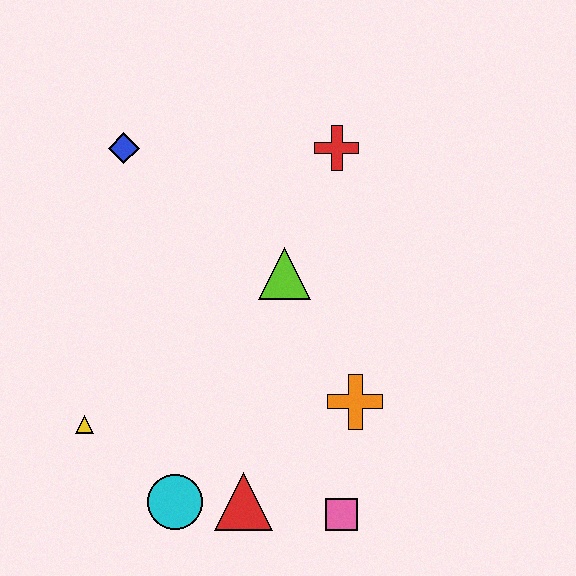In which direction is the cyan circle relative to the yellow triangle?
The cyan circle is to the right of the yellow triangle.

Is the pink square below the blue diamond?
Yes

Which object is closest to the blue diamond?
The lime triangle is closest to the blue diamond.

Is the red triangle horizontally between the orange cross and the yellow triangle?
Yes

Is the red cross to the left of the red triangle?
No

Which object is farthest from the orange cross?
The blue diamond is farthest from the orange cross.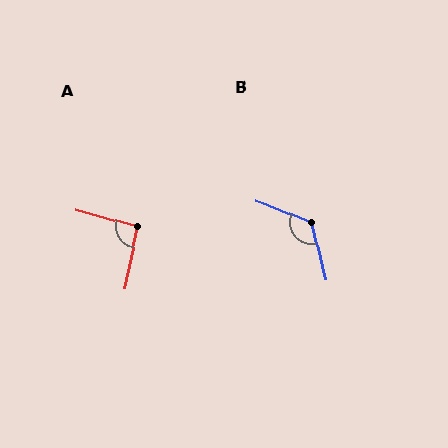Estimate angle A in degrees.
Approximately 94 degrees.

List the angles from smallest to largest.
A (94°), B (126°).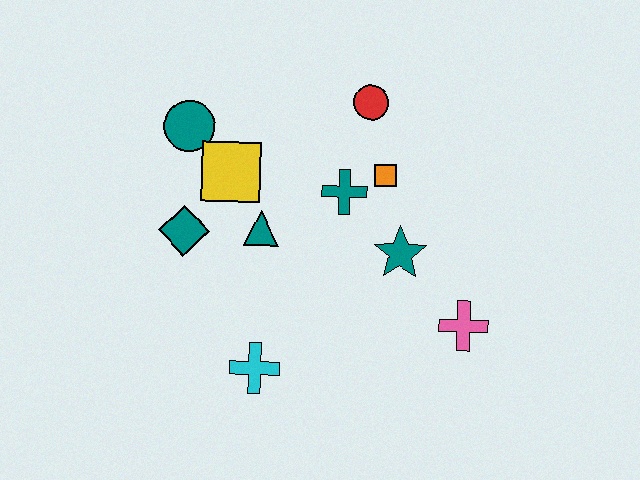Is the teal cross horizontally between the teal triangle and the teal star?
Yes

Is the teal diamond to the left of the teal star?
Yes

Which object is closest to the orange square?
The teal cross is closest to the orange square.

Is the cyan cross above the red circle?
No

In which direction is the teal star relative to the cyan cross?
The teal star is to the right of the cyan cross.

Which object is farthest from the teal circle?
The pink cross is farthest from the teal circle.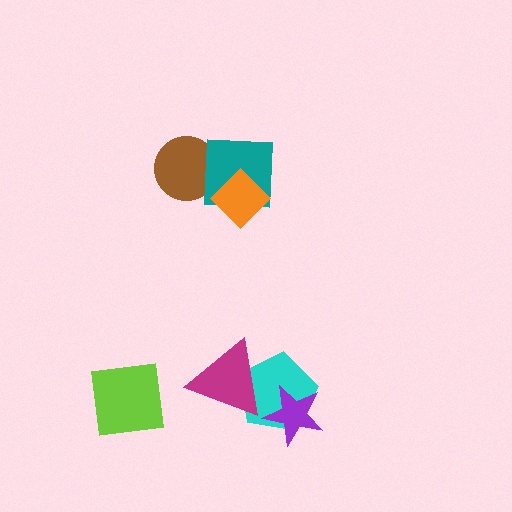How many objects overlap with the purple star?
1 object overlaps with the purple star.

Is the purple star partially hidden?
No, no other shape covers it.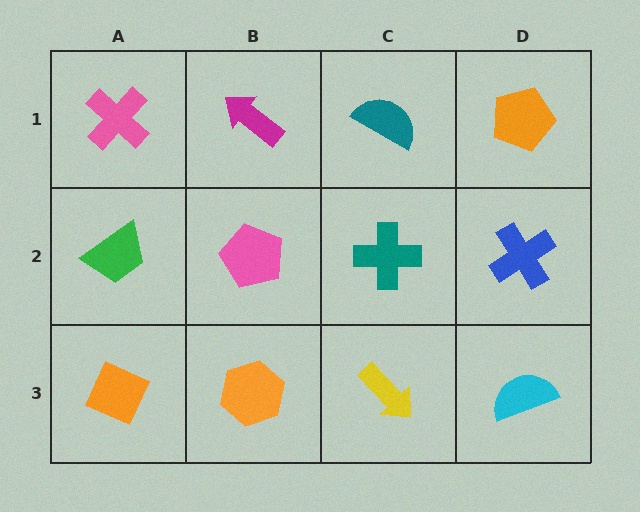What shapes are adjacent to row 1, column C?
A teal cross (row 2, column C), a magenta arrow (row 1, column B), an orange pentagon (row 1, column D).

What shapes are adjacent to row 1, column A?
A green trapezoid (row 2, column A), a magenta arrow (row 1, column B).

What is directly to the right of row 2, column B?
A teal cross.